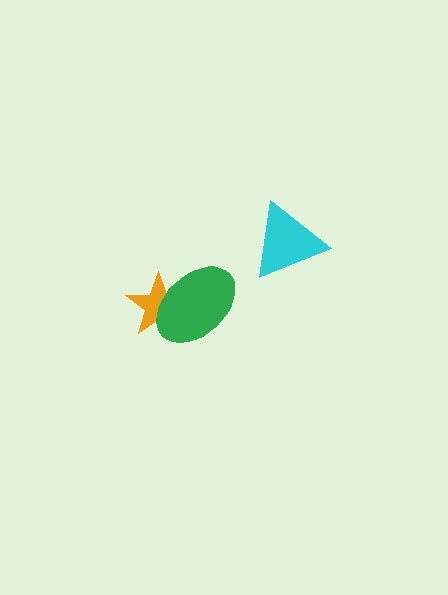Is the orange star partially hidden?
Yes, it is partially covered by another shape.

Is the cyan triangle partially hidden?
No, no other shape covers it.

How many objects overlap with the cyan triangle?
0 objects overlap with the cyan triangle.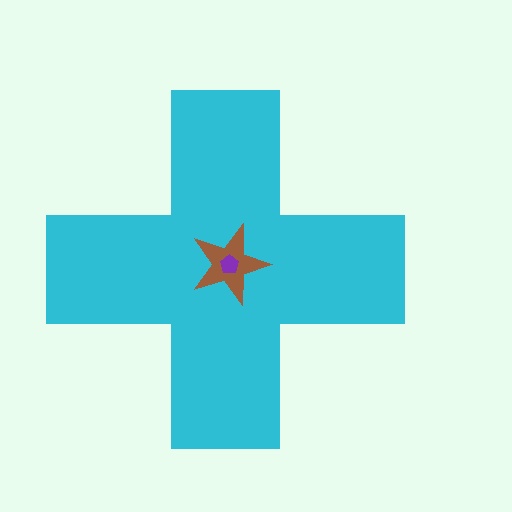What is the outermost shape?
The cyan cross.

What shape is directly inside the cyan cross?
The brown star.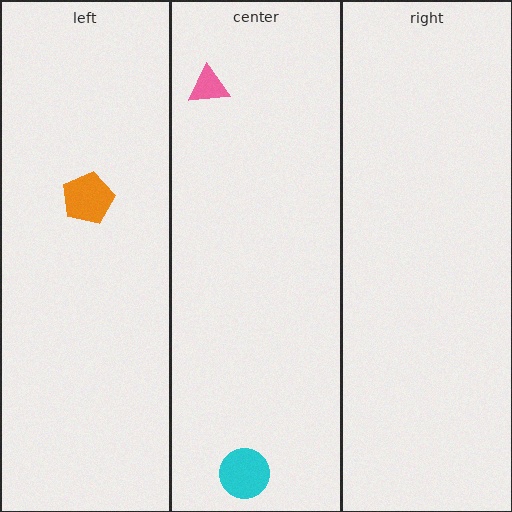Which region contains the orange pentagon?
The left region.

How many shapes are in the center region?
2.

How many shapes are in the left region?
1.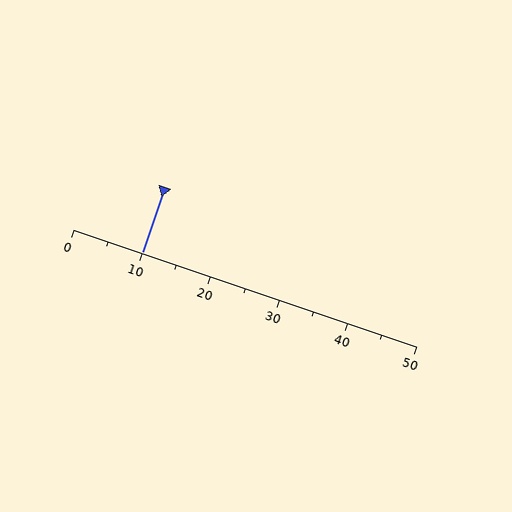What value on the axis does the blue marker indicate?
The marker indicates approximately 10.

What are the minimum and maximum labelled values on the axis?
The axis runs from 0 to 50.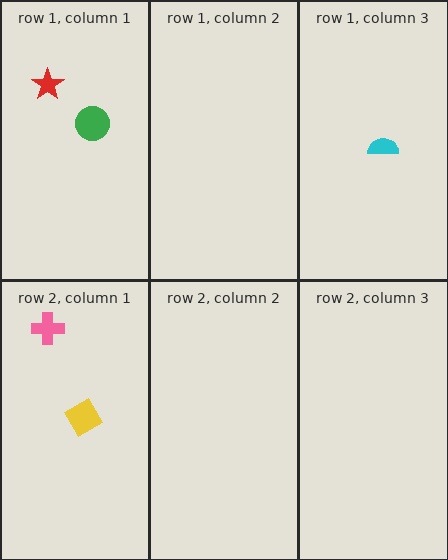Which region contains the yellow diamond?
The row 2, column 1 region.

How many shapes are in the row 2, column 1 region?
2.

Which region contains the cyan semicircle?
The row 1, column 3 region.